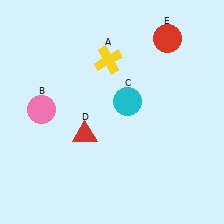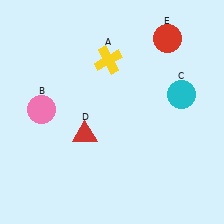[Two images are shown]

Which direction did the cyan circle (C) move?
The cyan circle (C) moved right.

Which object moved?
The cyan circle (C) moved right.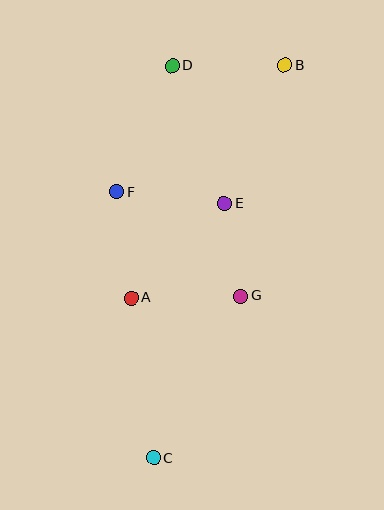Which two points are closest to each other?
Points E and G are closest to each other.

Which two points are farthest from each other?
Points B and C are farthest from each other.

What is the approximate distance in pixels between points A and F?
The distance between A and F is approximately 107 pixels.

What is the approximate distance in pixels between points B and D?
The distance between B and D is approximately 113 pixels.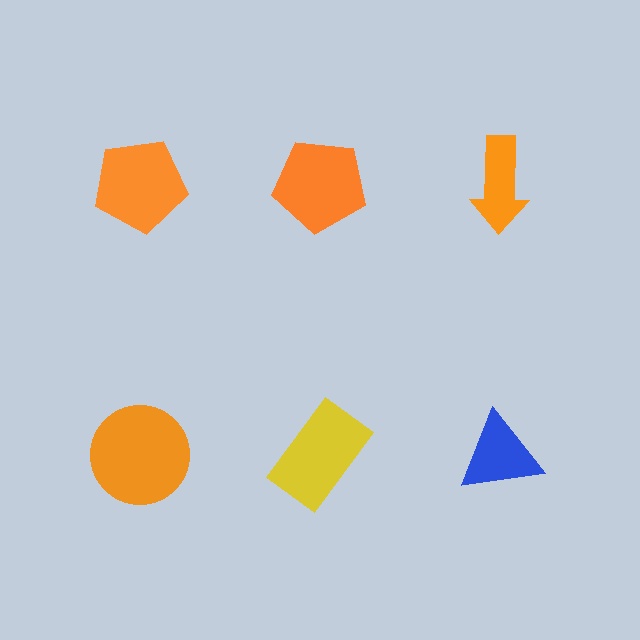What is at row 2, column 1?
An orange circle.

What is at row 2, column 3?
A blue triangle.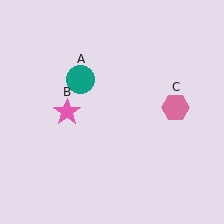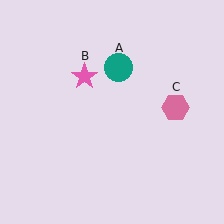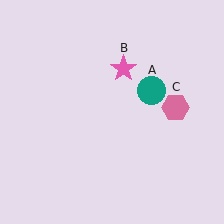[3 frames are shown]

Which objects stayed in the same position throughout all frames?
Pink hexagon (object C) remained stationary.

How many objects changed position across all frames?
2 objects changed position: teal circle (object A), pink star (object B).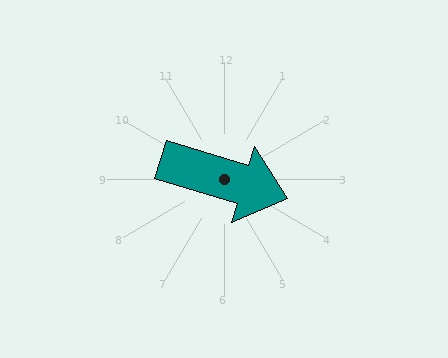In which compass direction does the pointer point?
East.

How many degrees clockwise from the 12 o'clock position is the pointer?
Approximately 107 degrees.